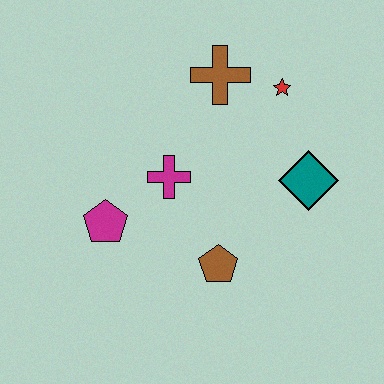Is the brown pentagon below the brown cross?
Yes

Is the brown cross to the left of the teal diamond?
Yes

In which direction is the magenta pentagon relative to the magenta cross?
The magenta pentagon is to the left of the magenta cross.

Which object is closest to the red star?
The brown cross is closest to the red star.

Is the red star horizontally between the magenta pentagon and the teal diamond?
Yes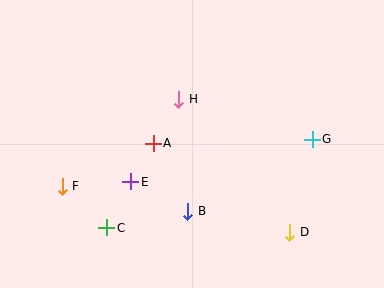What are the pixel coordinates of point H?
Point H is at (179, 99).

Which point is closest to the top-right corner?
Point G is closest to the top-right corner.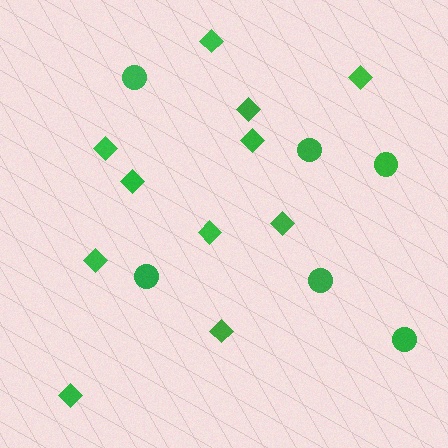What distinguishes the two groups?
There are 2 groups: one group of circles (6) and one group of diamonds (11).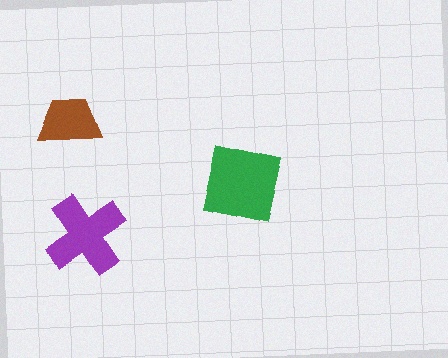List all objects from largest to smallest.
The green square, the purple cross, the brown trapezoid.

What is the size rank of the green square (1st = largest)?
1st.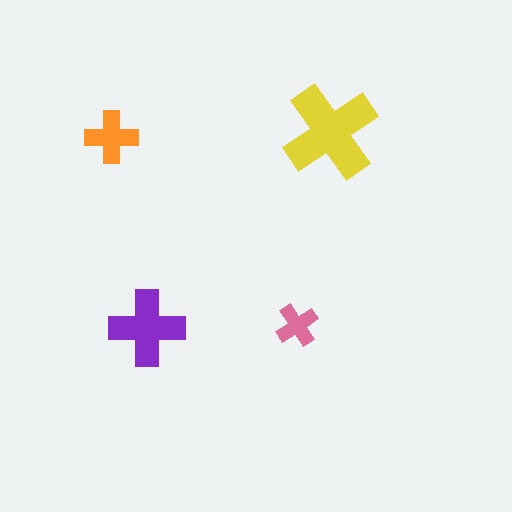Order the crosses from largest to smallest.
the yellow one, the purple one, the orange one, the pink one.